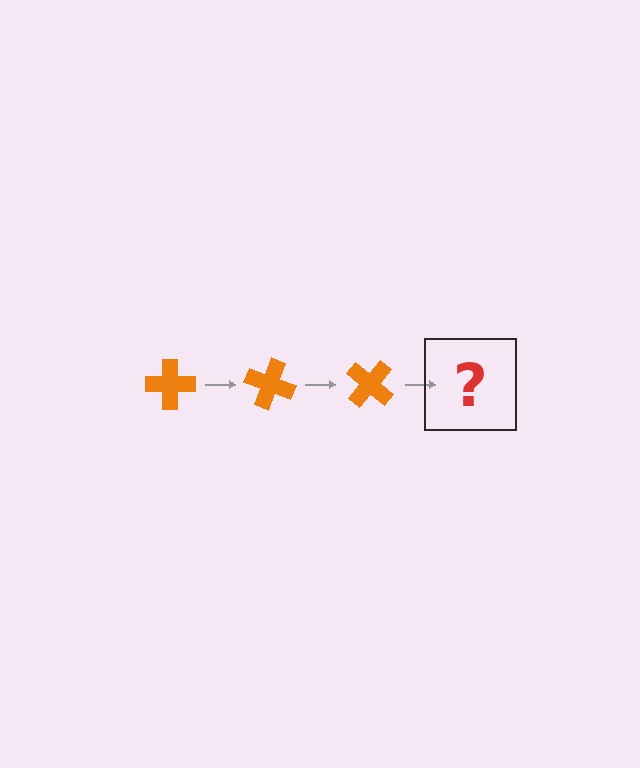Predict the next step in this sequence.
The next step is an orange cross rotated 60 degrees.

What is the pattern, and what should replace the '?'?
The pattern is that the cross rotates 20 degrees each step. The '?' should be an orange cross rotated 60 degrees.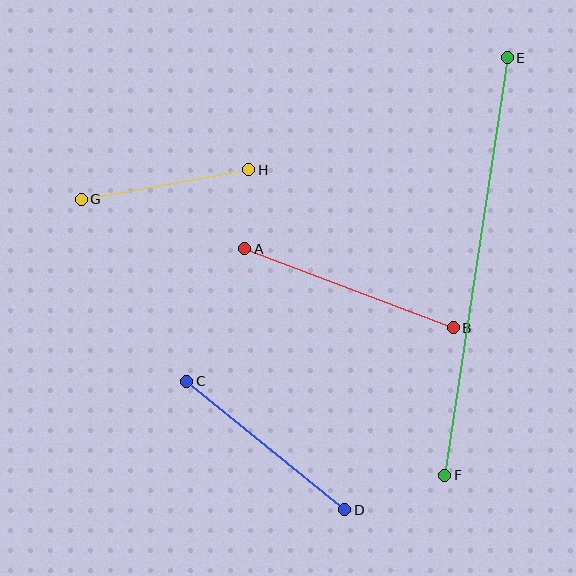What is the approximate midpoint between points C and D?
The midpoint is at approximately (266, 446) pixels.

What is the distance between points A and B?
The distance is approximately 223 pixels.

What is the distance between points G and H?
The distance is approximately 170 pixels.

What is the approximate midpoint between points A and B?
The midpoint is at approximately (349, 288) pixels.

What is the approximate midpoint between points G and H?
The midpoint is at approximately (165, 184) pixels.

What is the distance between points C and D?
The distance is approximately 204 pixels.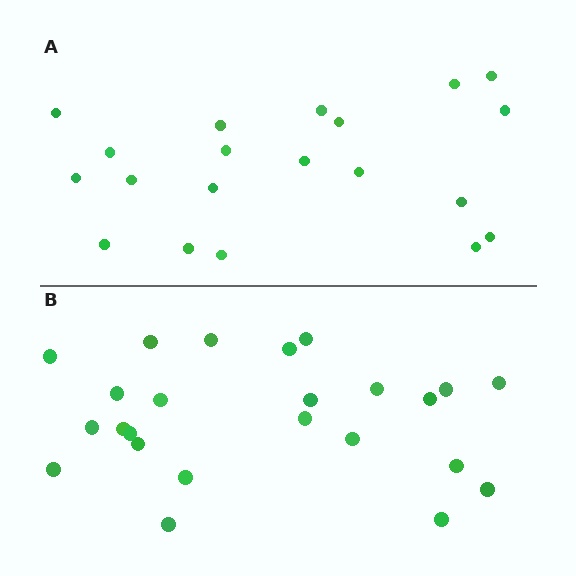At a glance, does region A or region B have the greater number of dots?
Region B (the bottom region) has more dots.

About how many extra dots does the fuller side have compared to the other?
Region B has about 4 more dots than region A.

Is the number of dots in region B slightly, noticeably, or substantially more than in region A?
Region B has only slightly more — the two regions are fairly close. The ratio is roughly 1.2 to 1.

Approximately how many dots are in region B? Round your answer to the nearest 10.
About 20 dots. (The exact count is 24, which rounds to 20.)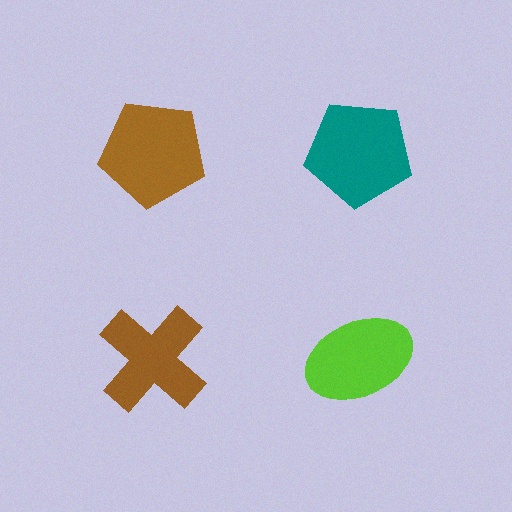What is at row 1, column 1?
A brown pentagon.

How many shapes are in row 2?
2 shapes.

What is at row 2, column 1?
A brown cross.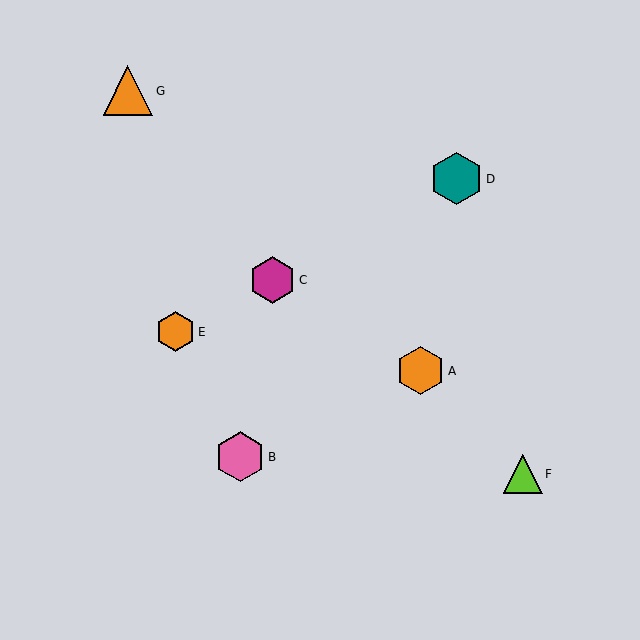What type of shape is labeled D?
Shape D is a teal hexagon.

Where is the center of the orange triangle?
The center of the orange triangle is at (128, 91).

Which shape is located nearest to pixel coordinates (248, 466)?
The pink hexagon (labeled B) at (240, 457) is nearest to that location.